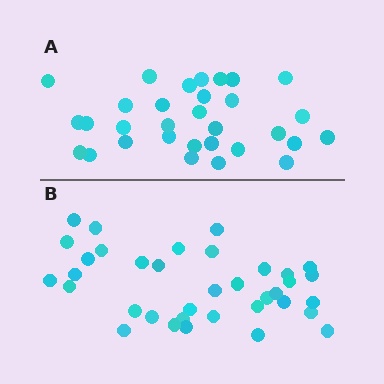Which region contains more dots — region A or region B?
Region B (the bottom region) has more dots.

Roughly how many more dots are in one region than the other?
Region B has about 5 more dots than region A.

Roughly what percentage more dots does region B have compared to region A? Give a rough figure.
About 15% more.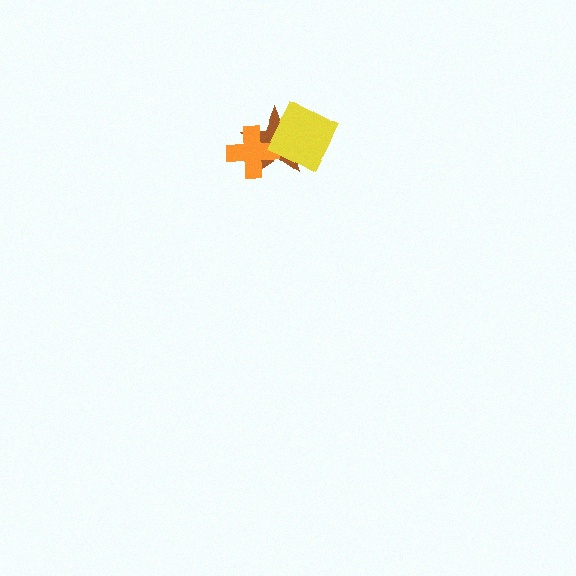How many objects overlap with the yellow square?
1 object overlaps with the yellow square.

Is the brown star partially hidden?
Yes, it is partially covered by another shape.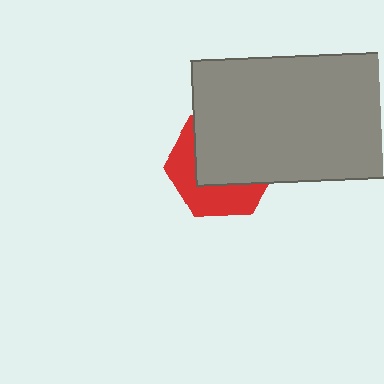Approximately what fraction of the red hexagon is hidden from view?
Roughly 59% of the red hexagon is hidden behind the gray rectangle.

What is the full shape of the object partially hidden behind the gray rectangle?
The partially hidden object is a red hexagon.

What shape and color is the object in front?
The object in front is a gray rectangle.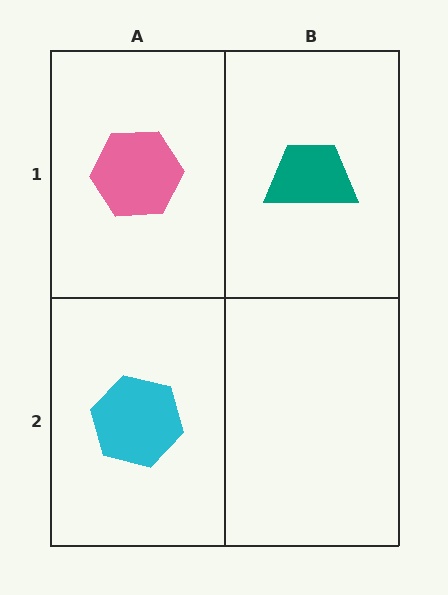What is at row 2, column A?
A cyan hexagon.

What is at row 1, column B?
A teal trapezoid.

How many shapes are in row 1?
2 shapes.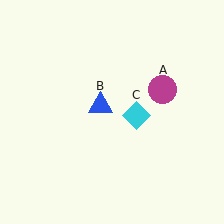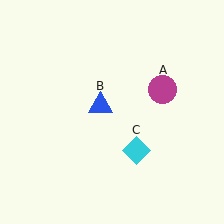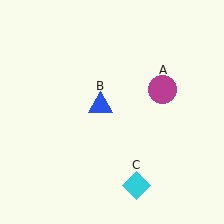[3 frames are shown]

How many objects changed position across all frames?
1 object changed position: cyan diamond (object C).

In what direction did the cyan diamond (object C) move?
The cyan diamond (object C) moved down.